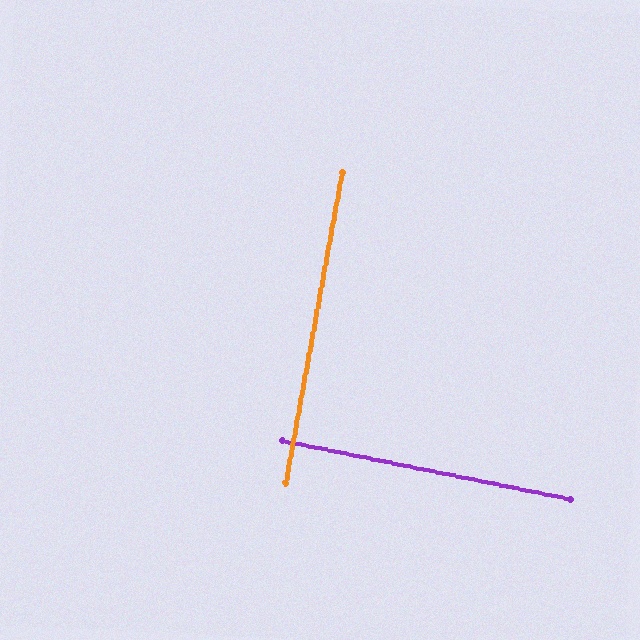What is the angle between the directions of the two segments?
Approximately 89 degrees.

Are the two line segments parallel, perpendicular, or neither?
Perpendicular — they meet at approximately 89°.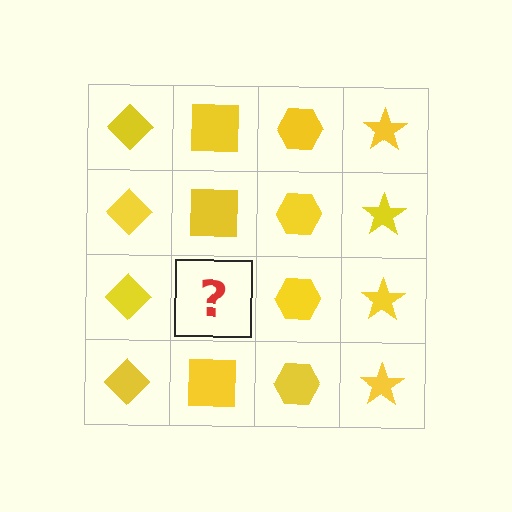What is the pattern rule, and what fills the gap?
The rule is that each column has a consistent shape. The gap should be filled with a yellow square.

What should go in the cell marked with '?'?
The missing cell should contain a yellow square.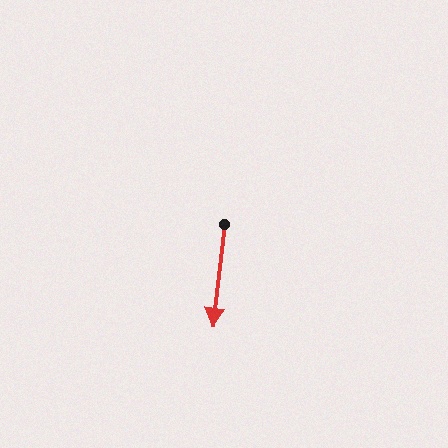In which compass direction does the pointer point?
South.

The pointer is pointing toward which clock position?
Roughly 6 o'clock.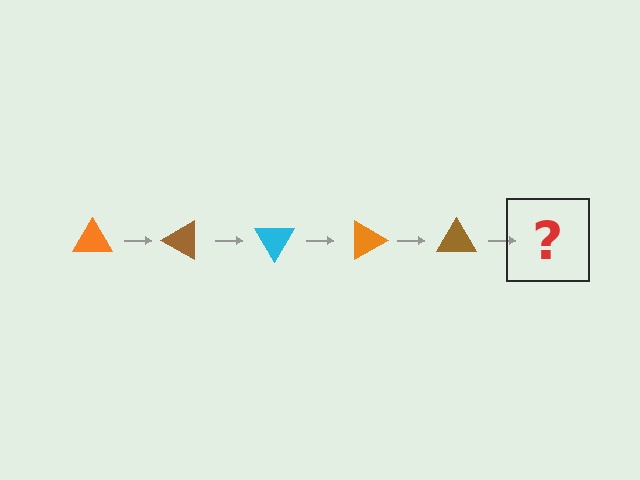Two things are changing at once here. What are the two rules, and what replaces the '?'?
The two rules are that it rotates 30 degrees each step and the color cycles through orange, brown, and cyan. The '?' should be a cyan triangle, rotated 150 degrees from the start.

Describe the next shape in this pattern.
It should be a cyan triangle, rotated 150 degrees from the start.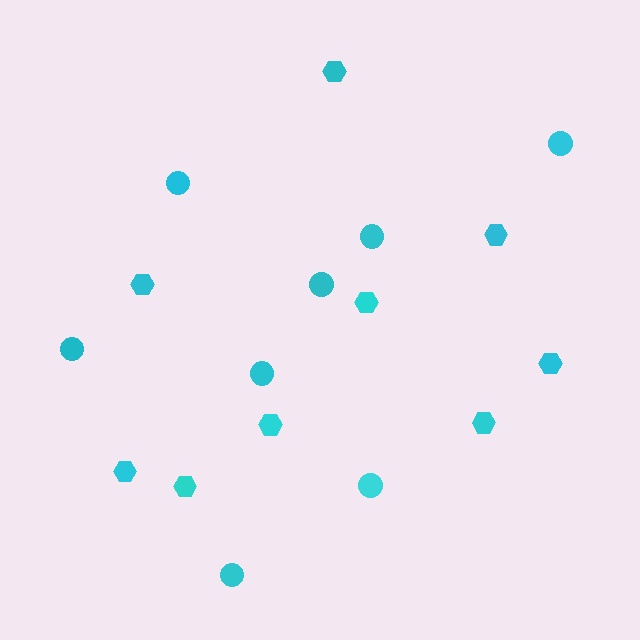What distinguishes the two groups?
There are 2 groups: one group of hexagons (9) and one group of circles (8).